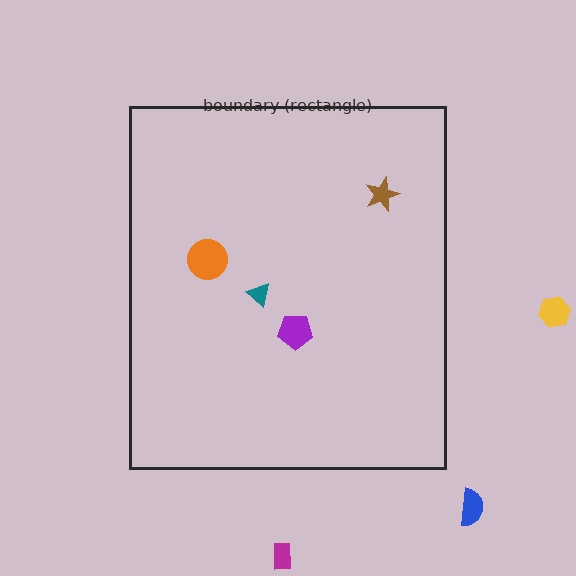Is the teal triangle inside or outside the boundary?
Inside.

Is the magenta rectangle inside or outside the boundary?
Outside.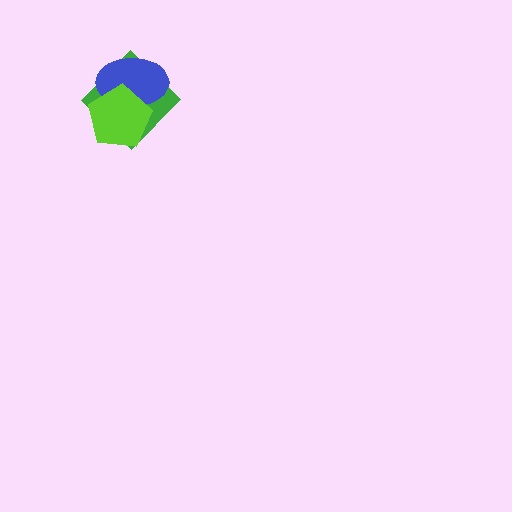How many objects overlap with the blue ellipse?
2 objects overlap with the blue ellipse.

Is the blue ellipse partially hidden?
Yes, it is partially covered by another shape.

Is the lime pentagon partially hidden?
No, no other shape covers it.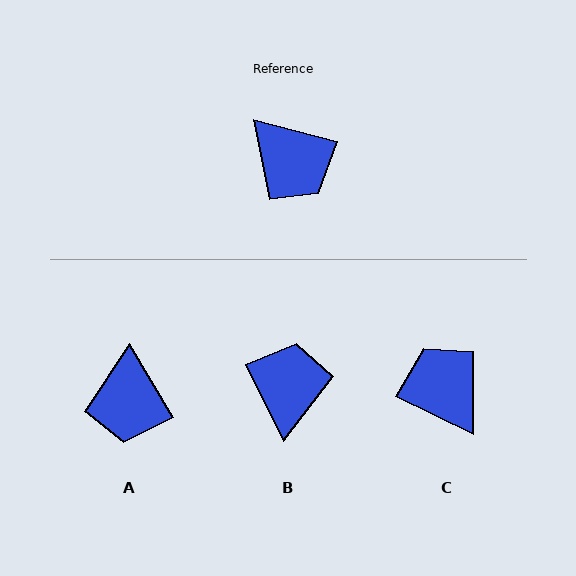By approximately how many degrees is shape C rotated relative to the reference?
Approximately 169 degrees counter-clockwise.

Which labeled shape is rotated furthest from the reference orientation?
C, about 169 degrees away.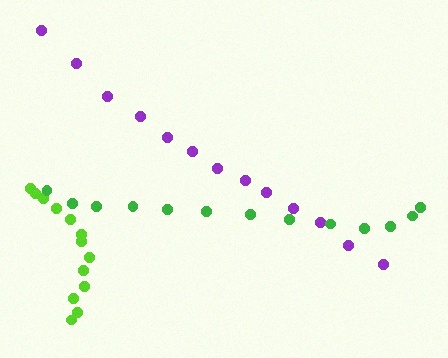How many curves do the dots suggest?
There are 3 distinct paths.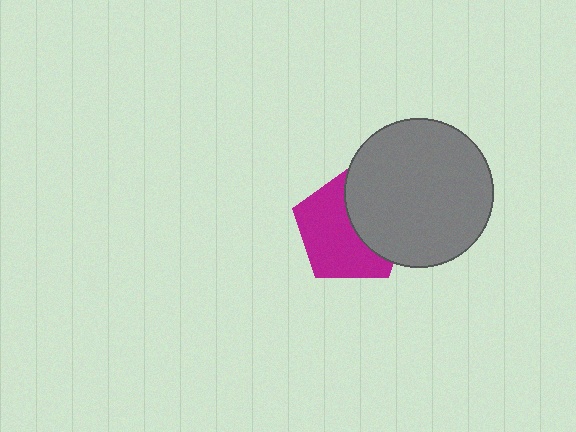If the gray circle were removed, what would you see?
You would see the complete magenta pentagon.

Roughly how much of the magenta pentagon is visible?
About half of it is visible (roughly 58%).